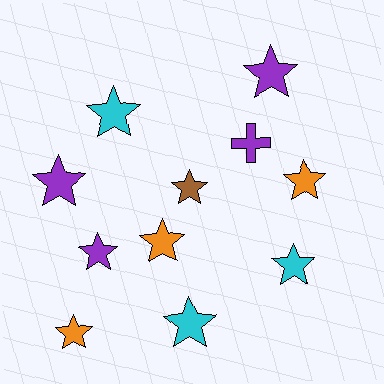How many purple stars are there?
There are 3 purple stars.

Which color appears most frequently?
Purple, with 4 objects.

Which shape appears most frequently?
Star, with 10 objects.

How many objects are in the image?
There are 11 objects.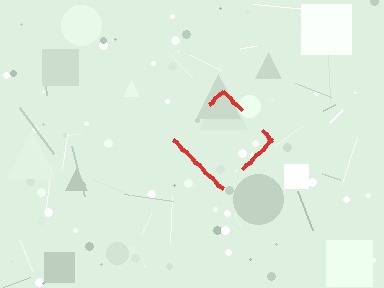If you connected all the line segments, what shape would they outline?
They would outline a diamond.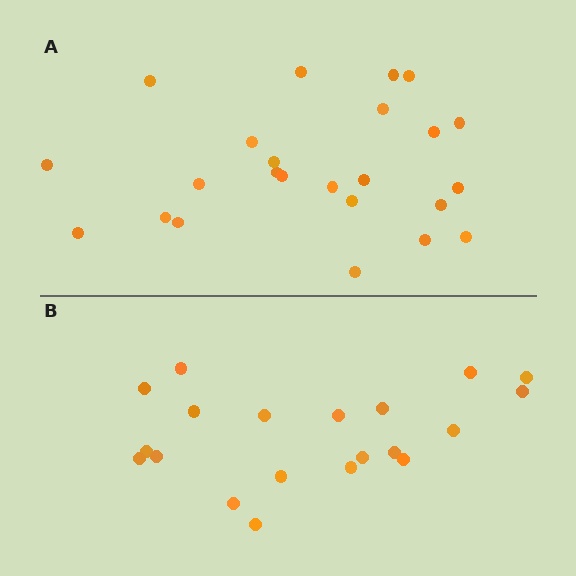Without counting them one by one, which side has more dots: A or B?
Region A (the top region) has more dots.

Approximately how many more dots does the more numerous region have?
Region A has about 4 more dots than region B.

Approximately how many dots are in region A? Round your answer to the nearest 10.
About 20 dots. (The exact count is 24, which rounds to 20.)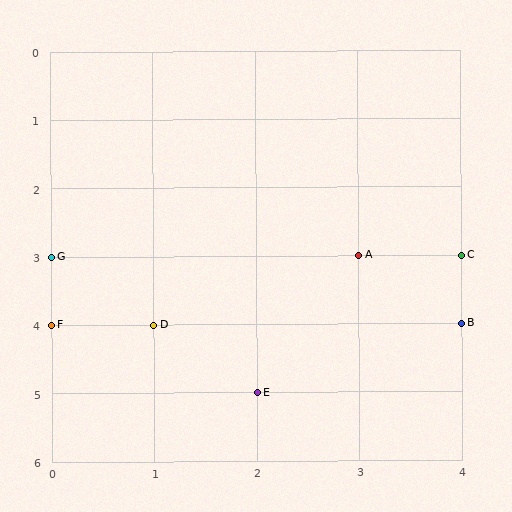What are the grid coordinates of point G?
Point G is at grid coordinates (0, 3).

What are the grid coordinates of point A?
Point A is at grid coordinates (3, 3).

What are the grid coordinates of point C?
Point C is at grid coordinates (4, 3).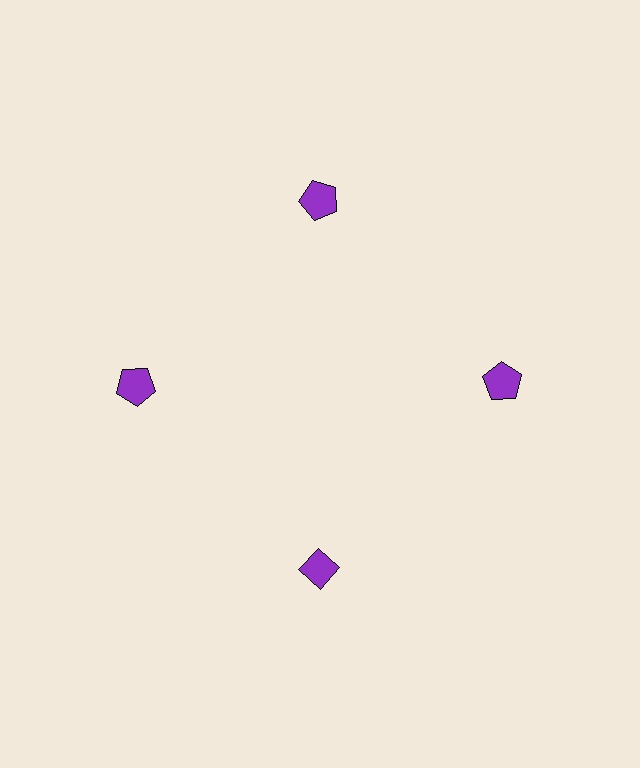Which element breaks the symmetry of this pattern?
The purple diamond at roughly the 6 o'clock position breaks the symmetry. All other shapes are purple pentagons.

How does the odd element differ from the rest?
It has a different shape: diamond instead of pentagon.